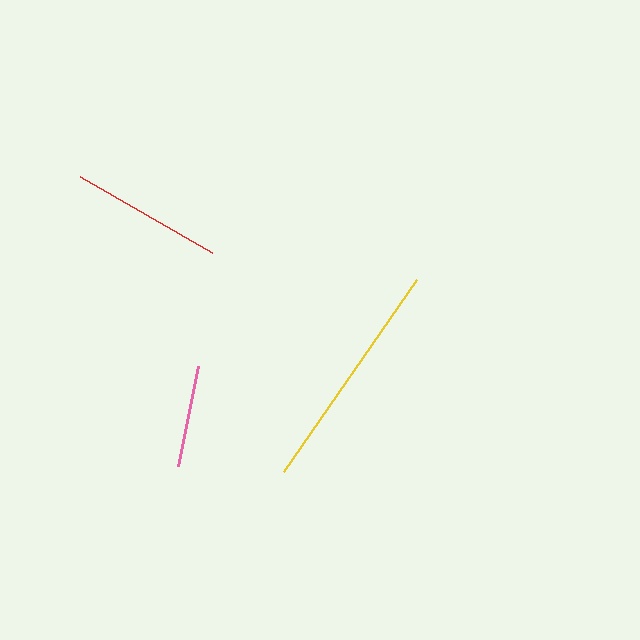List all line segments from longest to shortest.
From longest to shortest: yellow, red, pink.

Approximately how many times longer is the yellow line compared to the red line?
The yellow line is approximately 1.5 times the length of the red line.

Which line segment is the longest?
The yellow line is the longest at approximately 233 pixels.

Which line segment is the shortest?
The pink line is the shortest at approximately 102 pixels.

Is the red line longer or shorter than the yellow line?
The yellow line is longer than the red line.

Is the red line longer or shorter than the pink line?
The red line is longer than the pink line.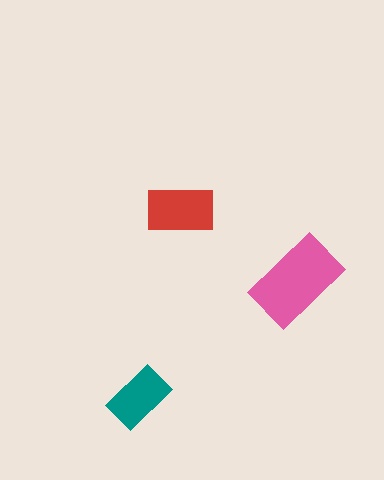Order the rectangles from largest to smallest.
the pink one, the red one, the teal one.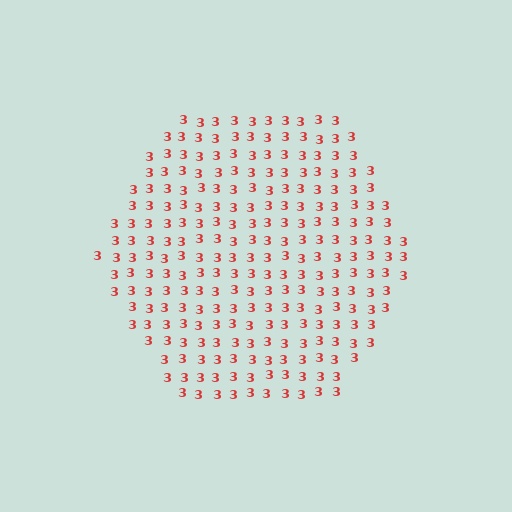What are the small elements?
The small elements are digit 3's.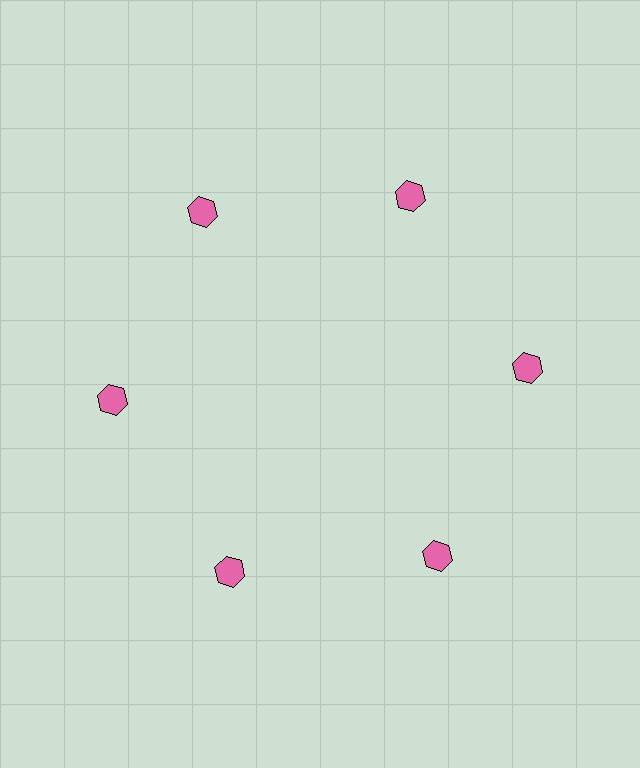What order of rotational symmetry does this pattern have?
This pattern has 6-fold rotational symmetry.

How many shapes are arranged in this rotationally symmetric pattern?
There are 6 shapes, arranged in 6 groups of 1.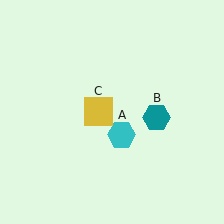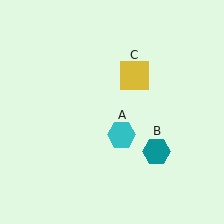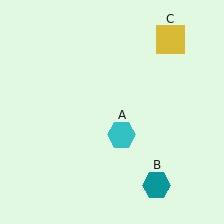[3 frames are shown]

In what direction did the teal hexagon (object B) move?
The teal hexagon (object B) moved down.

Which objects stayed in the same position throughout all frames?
Cyan hexagon (object A) remained stationary.